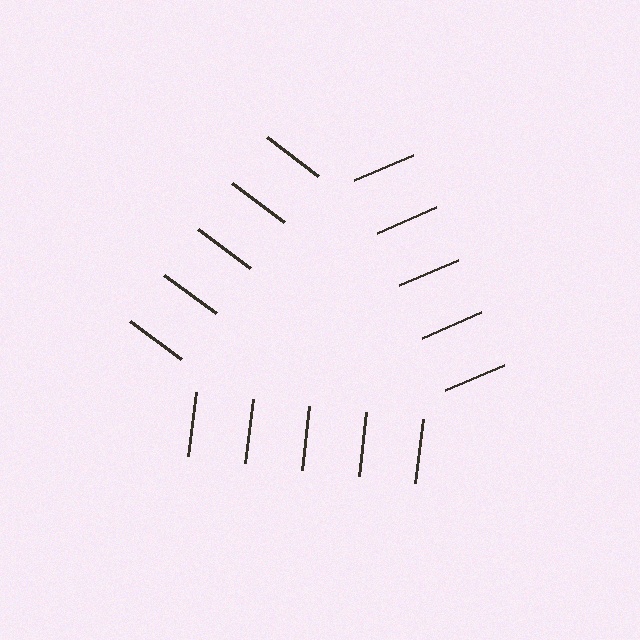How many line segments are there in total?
15 — 5 along each of the 3 edges.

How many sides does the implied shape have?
3 sides — the line-ends trace a triangle.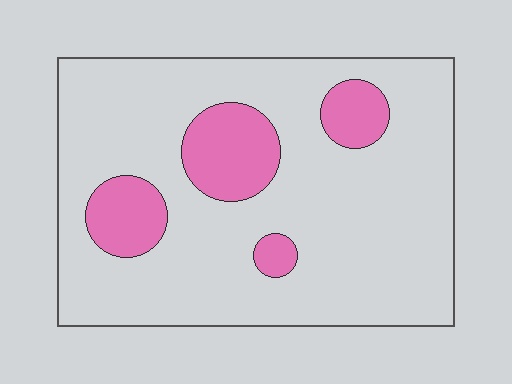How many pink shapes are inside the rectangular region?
4.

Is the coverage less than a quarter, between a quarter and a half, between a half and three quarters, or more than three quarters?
Less than a quarter.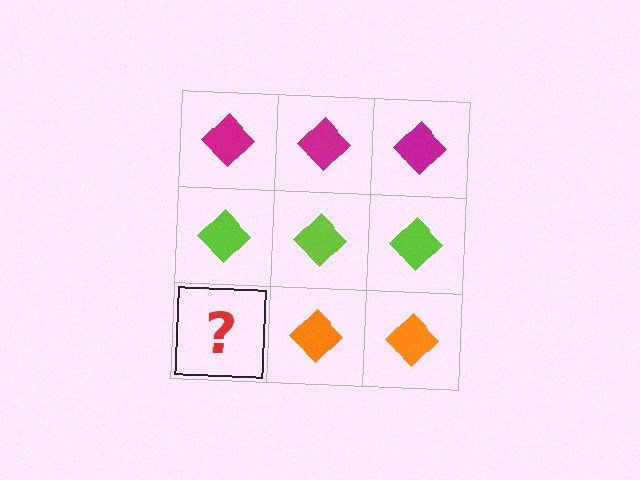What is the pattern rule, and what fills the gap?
The rule is that each row has a consistent color. The gap should be filled with an orange diamond.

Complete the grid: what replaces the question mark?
The question mark should be replaced with an orange diamond.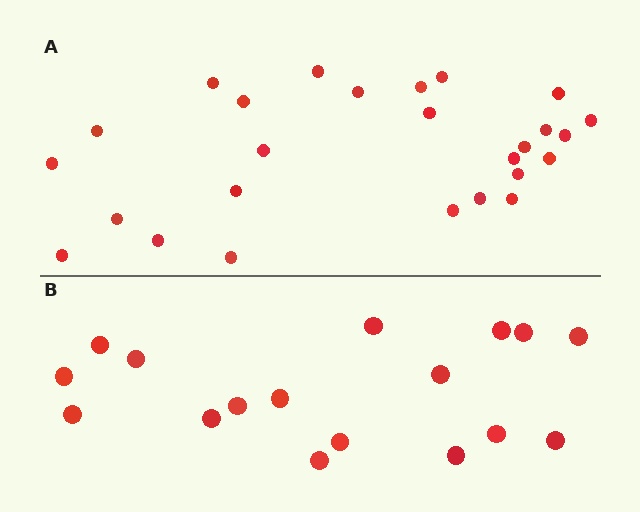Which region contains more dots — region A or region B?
Region A (the top region) has more dots.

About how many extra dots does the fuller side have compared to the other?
Region A has roughly 8 or so more dots than region B.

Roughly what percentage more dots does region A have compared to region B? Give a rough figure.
About 55% more.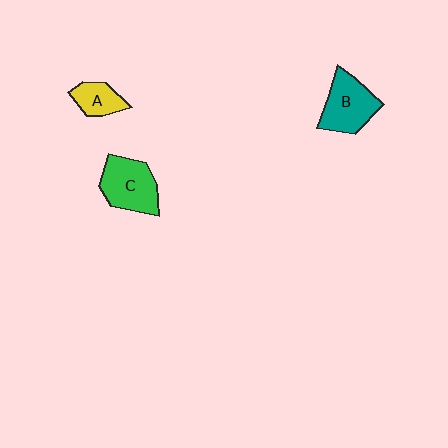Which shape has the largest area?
Shape C (green).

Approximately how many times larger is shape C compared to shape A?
Approximately 1.9 times.